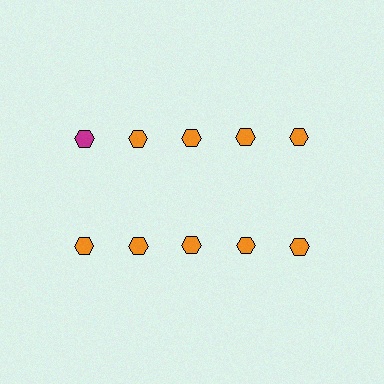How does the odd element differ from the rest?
It has a different color: magenta instead of orange.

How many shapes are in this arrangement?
There are 10 shapes arranged in a grid pattern.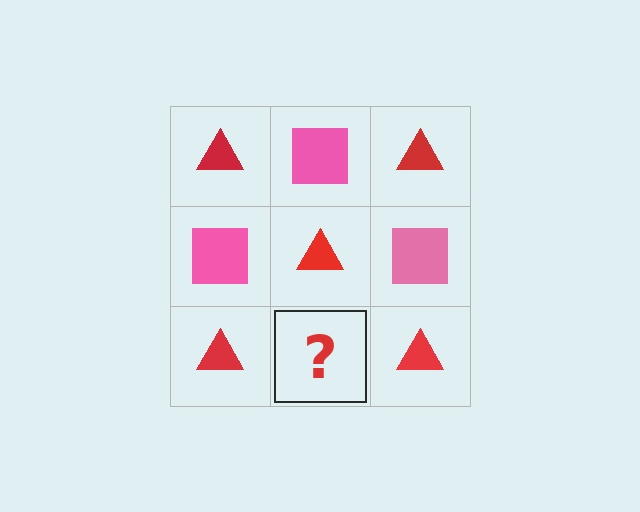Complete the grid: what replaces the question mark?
The question mark should be replaced with a pink square.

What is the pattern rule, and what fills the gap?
The rule is that it alternates red triangle and pink square in a checkerboard pattern. The gap should be filled with a pink square.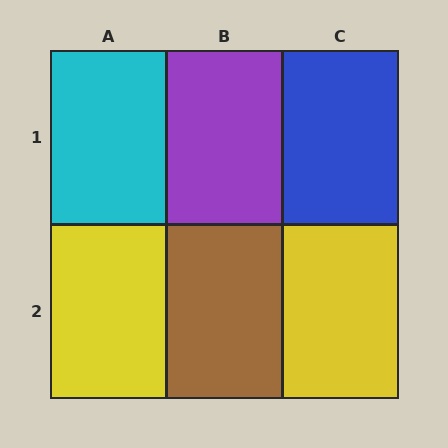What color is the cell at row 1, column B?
Purple.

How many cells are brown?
1 cell is brown.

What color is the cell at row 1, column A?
Cyan.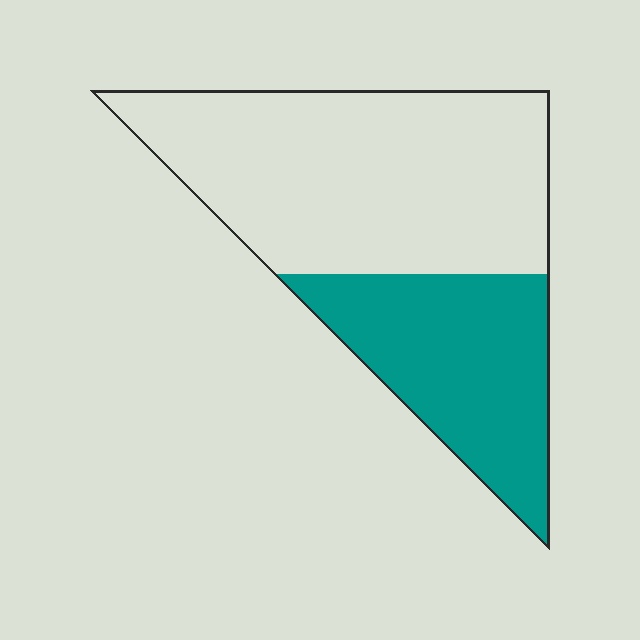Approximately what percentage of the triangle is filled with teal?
Approximately 35%.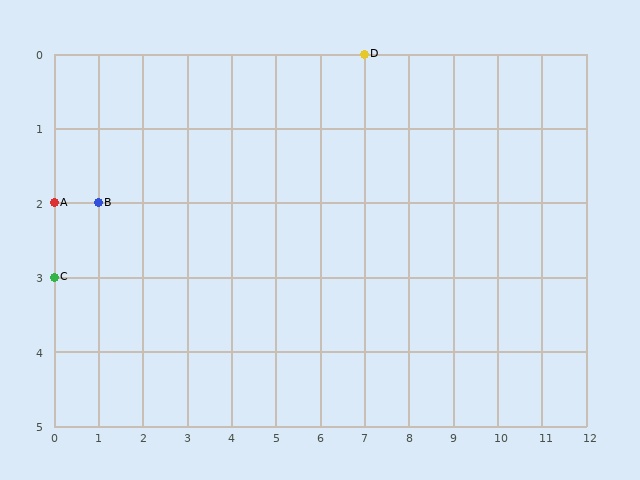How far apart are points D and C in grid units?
Points D and C are 7 columns and 3 rows apart (about 7.6 grid units diagonally).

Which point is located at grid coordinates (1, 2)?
Point B is at (1, 2).